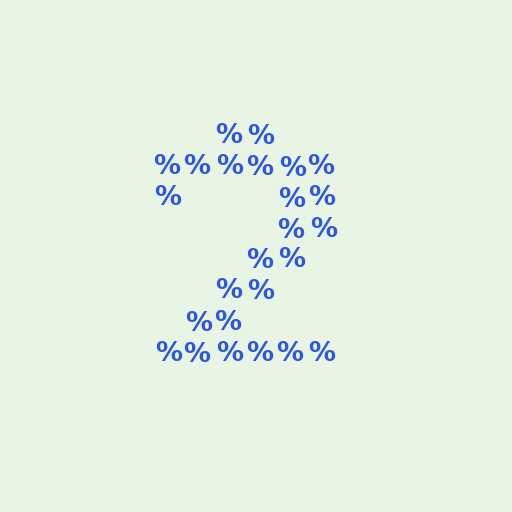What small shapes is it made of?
It is made of small percent signs.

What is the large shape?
The large shape is the digit 2.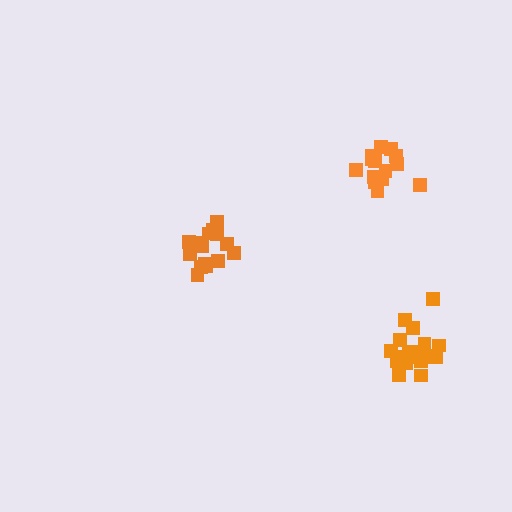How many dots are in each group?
Group 1: 19 dots, Group 2: 15 dots, Group 3: 16 dots (50 total).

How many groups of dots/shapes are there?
There are 3 groups.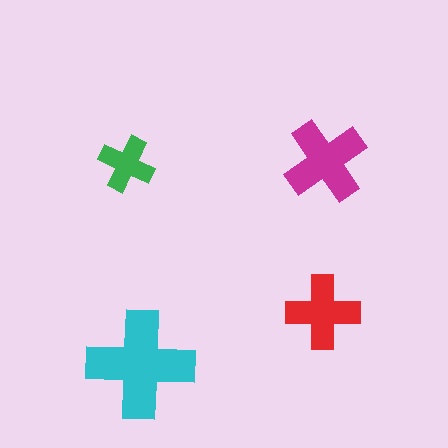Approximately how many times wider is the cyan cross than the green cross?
About 2 times wider.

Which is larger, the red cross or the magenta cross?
The magenta one.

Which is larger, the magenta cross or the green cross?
The magenta one.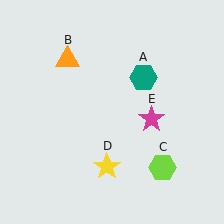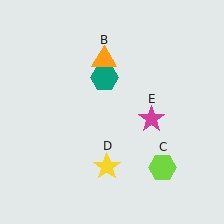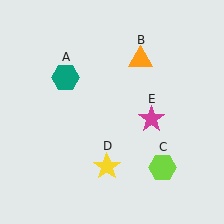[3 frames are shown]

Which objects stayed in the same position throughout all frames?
Lime hexagon (object C) and yellow star (object D) and magenta star (object E) remained stationary.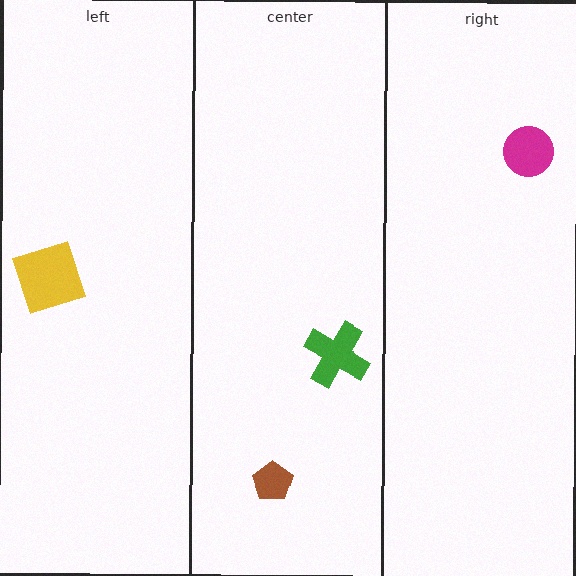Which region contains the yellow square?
The left region.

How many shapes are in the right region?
1.